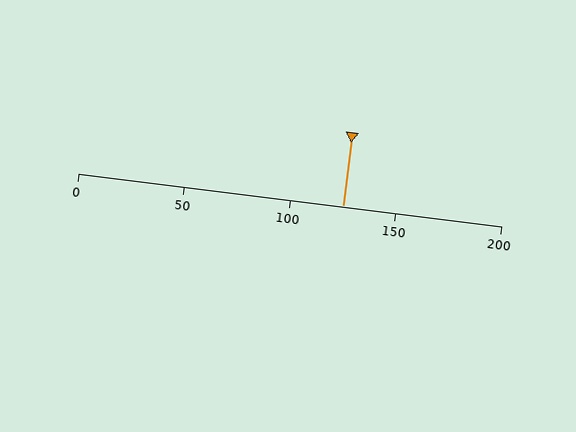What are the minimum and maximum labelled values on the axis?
The axis runs from 0 to 200.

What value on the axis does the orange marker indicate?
The marker indicates approximately 125.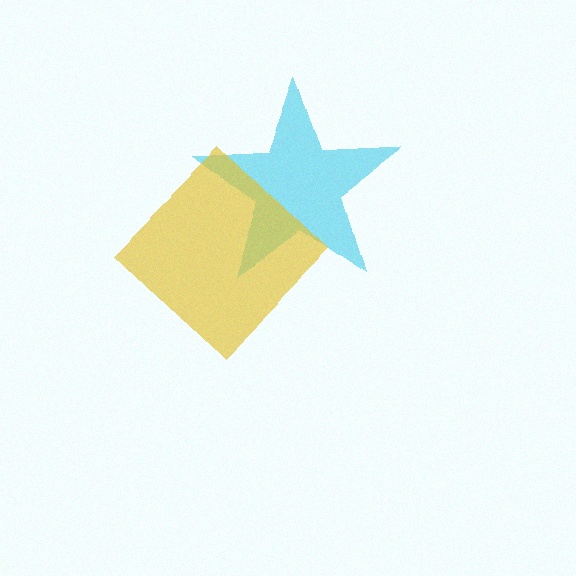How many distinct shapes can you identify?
There are 2 distinct shapes: a cyan star, a yellow diamond.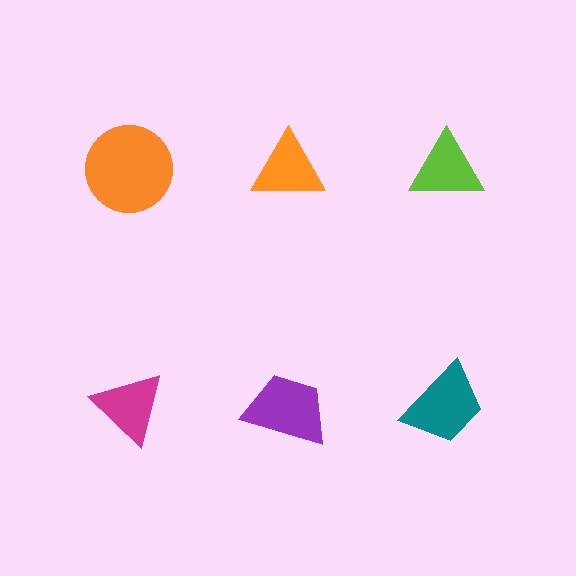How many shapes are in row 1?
3 shapes.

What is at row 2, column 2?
A purple trapezoid.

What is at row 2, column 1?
A magenta triangle.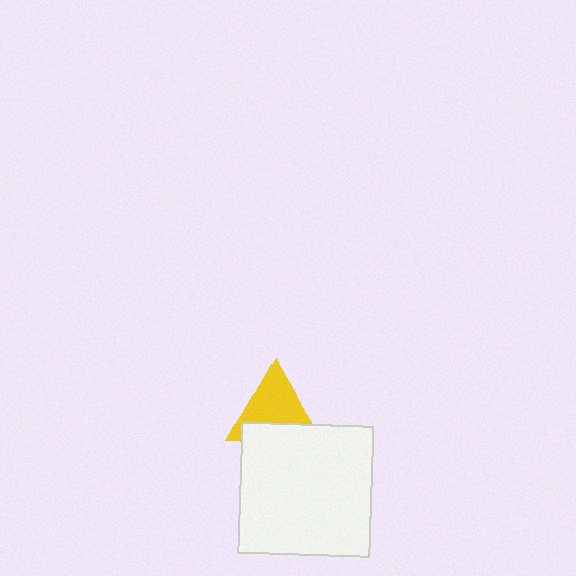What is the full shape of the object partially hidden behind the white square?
The partially hidden object is a yellow triangle.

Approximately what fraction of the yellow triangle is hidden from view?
Roughly 36% of the yellow triangle is hidden behind the white square.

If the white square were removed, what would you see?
You would see the complete yellow triangle.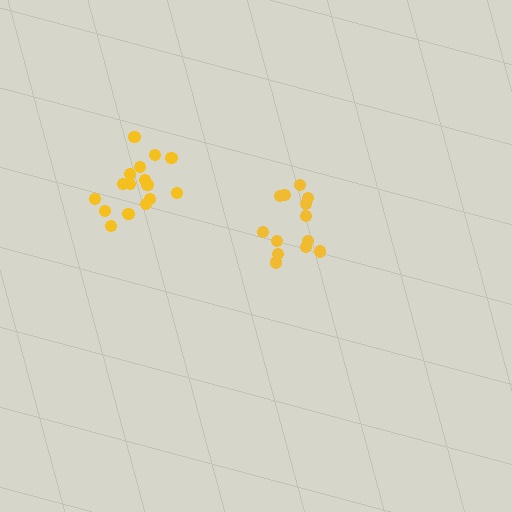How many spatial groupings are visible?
There are 2 spatial groupings.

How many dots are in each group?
Group 1: 13 dots, Group 2: 16 dots (29 total).